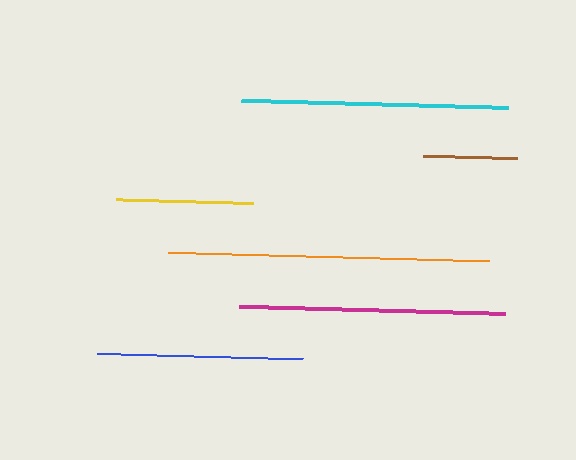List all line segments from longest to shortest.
From longest to shortest: orange, cyan, magenta, blue, yellow, brown.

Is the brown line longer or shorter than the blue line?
The blue line is longer than the brown line.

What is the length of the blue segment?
The blue segment is approximately 206 pixels long.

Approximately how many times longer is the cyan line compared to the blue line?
The cyan line is approximately 1.3 times the length of the blue line.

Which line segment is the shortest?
The brown line is the shortest at approximately 94 pixels.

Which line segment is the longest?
The orange line is the longest at approximately 320 pixels.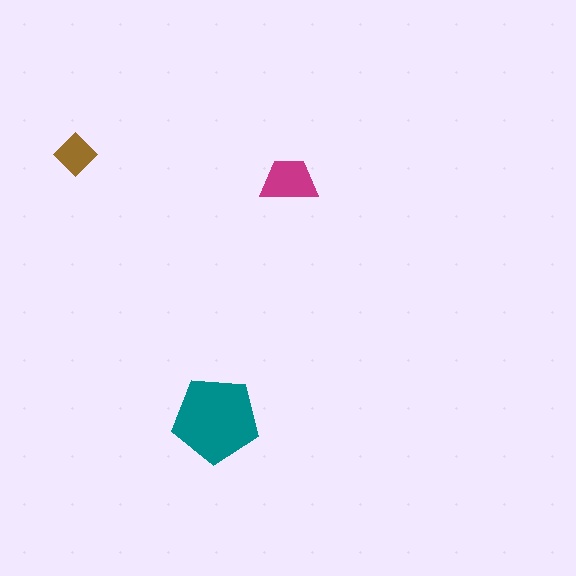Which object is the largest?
The teal pentagon.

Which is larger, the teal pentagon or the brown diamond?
The teal pentagon.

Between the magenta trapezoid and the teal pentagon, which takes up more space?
The teal pentagon.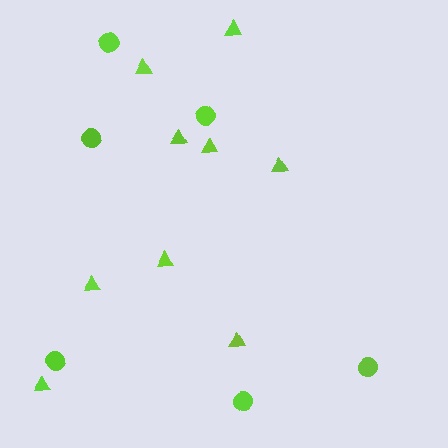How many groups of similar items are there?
There are 2 groups: one group of triangles (9) and one group of circles (6).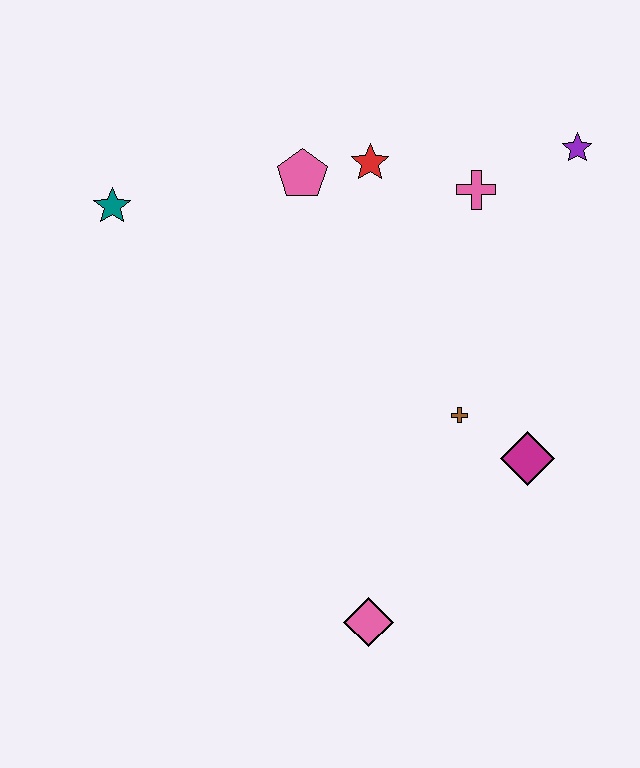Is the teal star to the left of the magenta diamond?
Yes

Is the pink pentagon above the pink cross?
Yes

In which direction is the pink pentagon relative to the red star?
The pink pentagon is to the left of the red star.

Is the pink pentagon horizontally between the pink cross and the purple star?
No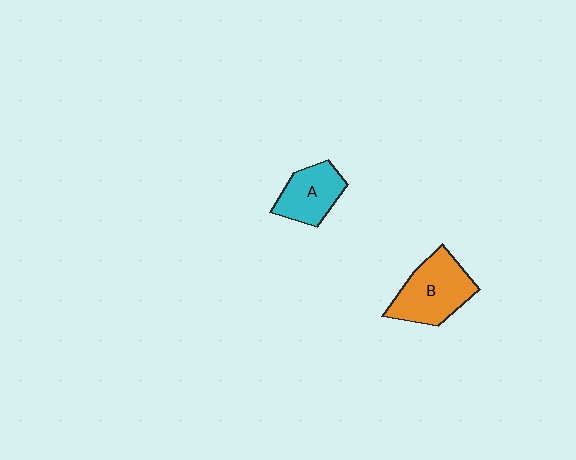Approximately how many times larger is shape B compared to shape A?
Approximately 1.4 times.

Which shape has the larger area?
Shape B (orange).